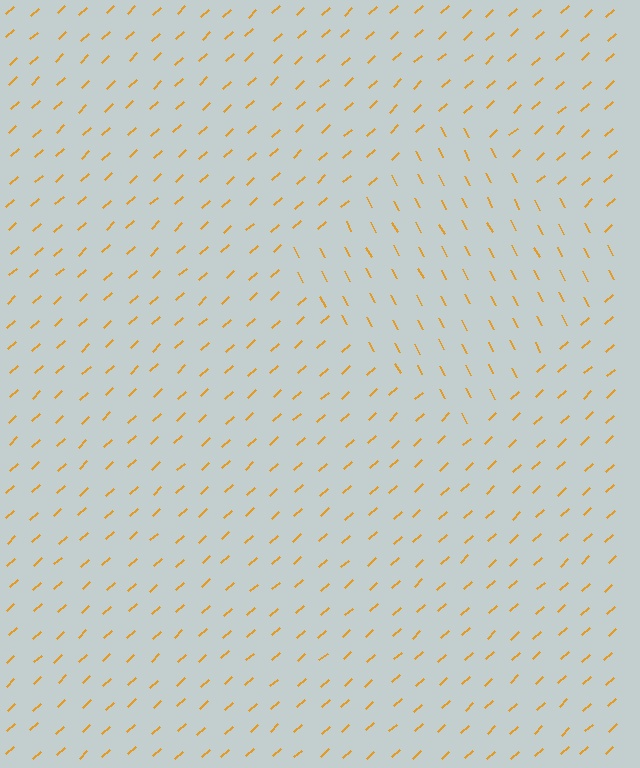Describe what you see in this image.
The image is filled with small orange line segments. A diamond region in the image has lines oriented differently from the surrounding lines, creating a visible texture boundary.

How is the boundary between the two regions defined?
The boundary is defined purely by a change in line orientation (approximately 75 degrees difference). All lines are the same color and thickness.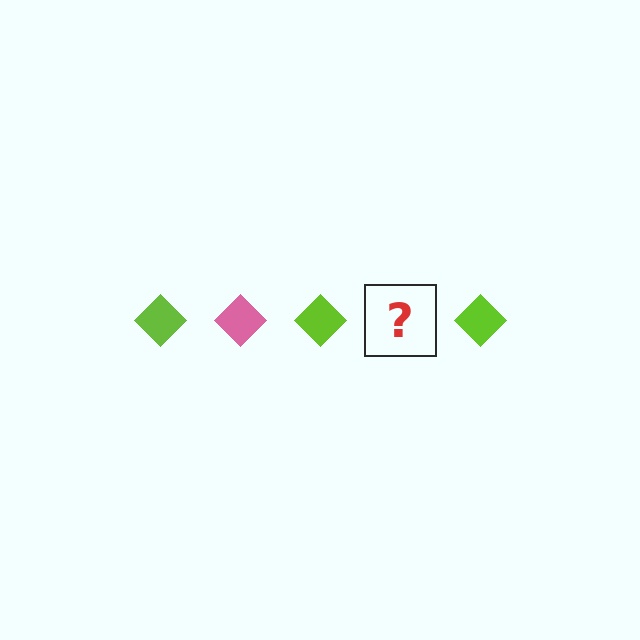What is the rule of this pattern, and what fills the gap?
The rule is that the pattern cycles through lime, pink diamonds. The gap should be filled with a pink diamond.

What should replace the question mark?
The question mark should be replaced with a pink diamond.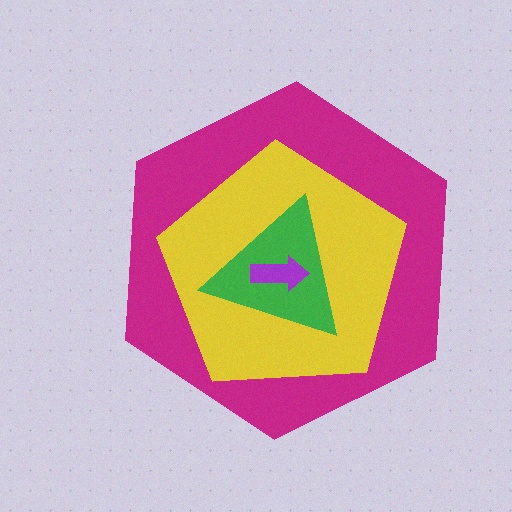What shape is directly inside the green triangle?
The purple arrow.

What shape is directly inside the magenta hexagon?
The yellow pentagon.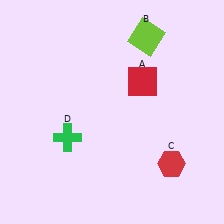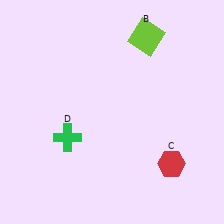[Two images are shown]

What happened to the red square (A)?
The red square (A) was removed in Image 2. It was in the top-right area of Image 1.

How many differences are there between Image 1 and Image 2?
There is 1 difference between the two images.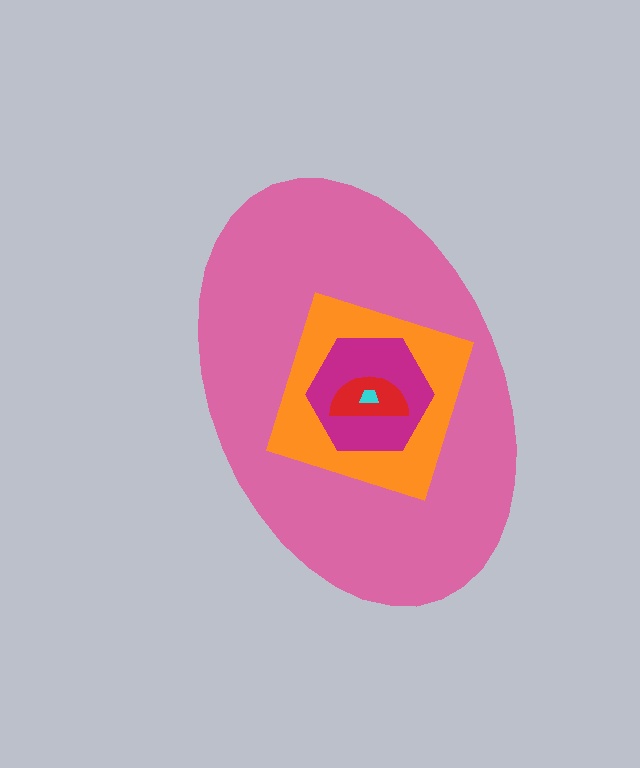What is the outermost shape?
The pink ellipse.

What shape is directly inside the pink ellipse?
The orange square.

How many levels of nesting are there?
5.